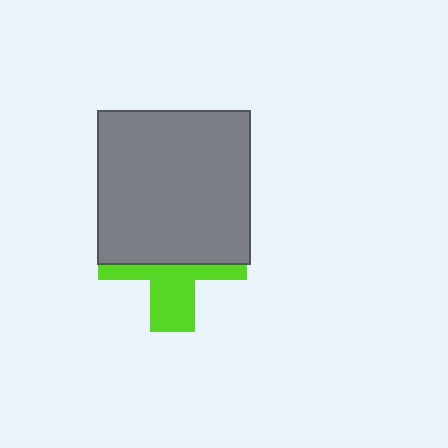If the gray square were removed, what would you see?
You would see the complete lime cross.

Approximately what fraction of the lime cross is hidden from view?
Roughly 61% of the lime cross is hidden behind the gray square.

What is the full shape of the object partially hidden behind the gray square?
The partially hidden object is a lime cross.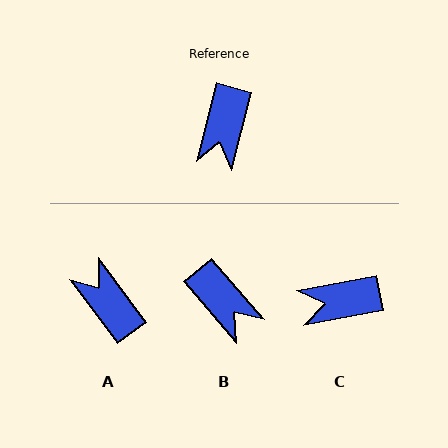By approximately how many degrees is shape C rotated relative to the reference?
Approximately 65 degrees clockwise.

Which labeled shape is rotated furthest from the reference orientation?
A, about 129 degrees away.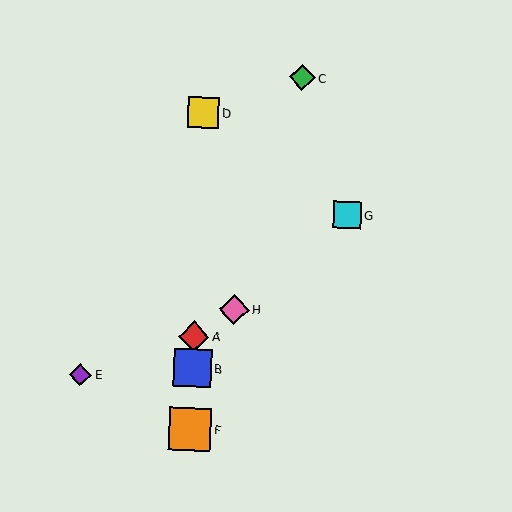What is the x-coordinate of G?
Object G is at x≈347.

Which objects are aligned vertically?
Objects A, B, D, F are aligned vertically.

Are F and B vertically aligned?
Yes, both are at x≈190.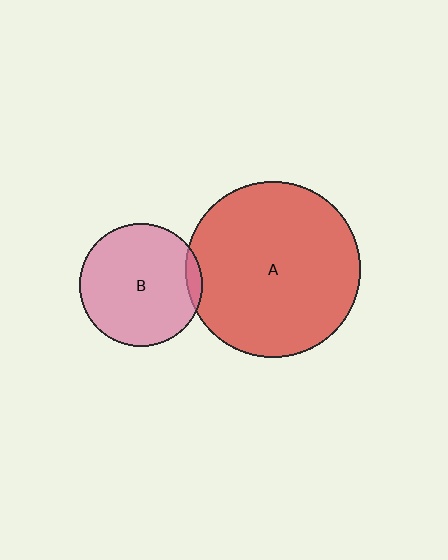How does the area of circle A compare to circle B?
Approximately 2.0 times.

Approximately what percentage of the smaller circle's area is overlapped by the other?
Approximately 5%.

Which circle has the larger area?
Circle A (red).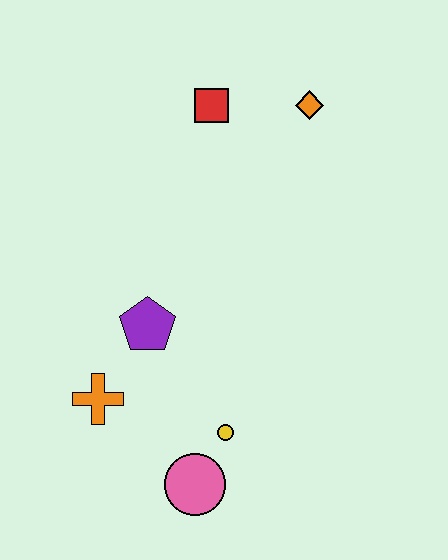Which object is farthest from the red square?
The pink circle is farthest from the red square.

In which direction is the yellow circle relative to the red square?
The yellow circle is below the red square.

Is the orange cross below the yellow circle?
No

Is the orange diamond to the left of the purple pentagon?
No